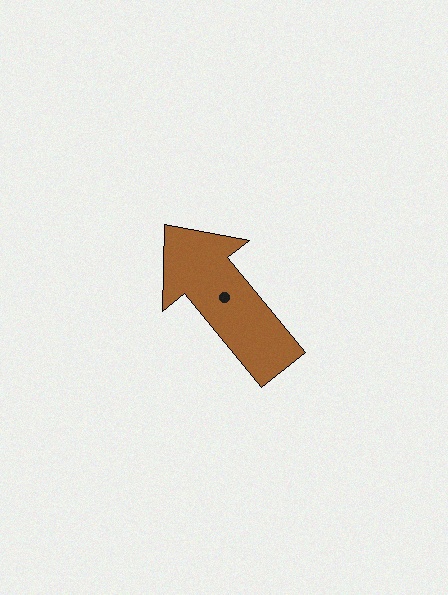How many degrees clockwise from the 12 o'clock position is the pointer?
Approximately 321 degrees.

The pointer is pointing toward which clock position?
Roughly 11 o'clock.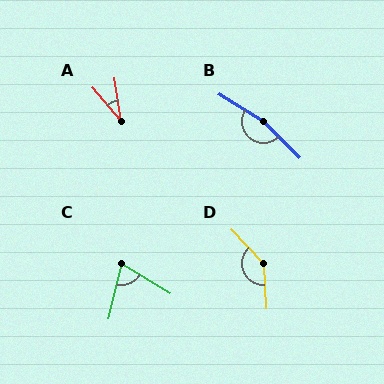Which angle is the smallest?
A, at approximately 33 degrees.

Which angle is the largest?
B, at approximately 167 degrees.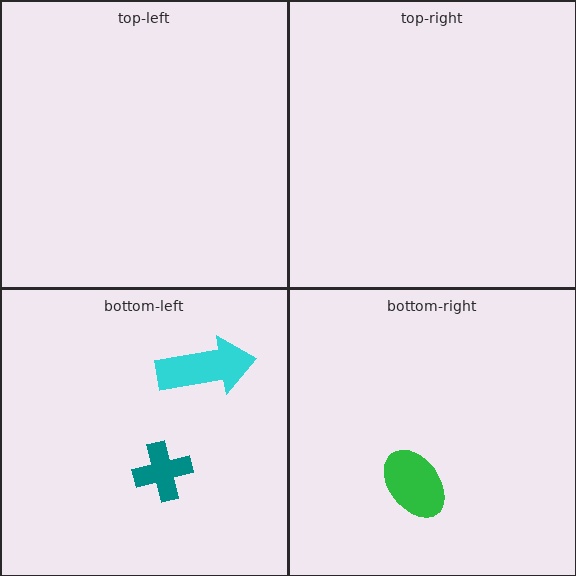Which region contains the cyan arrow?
The bottom-left region.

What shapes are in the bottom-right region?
The green ellipse.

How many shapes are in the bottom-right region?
1.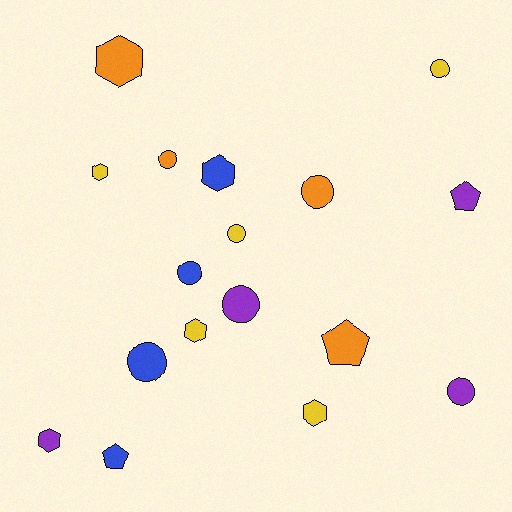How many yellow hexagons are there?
There are 3 yellow hexagons.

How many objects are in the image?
There are 17 objects.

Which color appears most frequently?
Yellow, with 5 objects.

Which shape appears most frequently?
Circle, with 8 objects.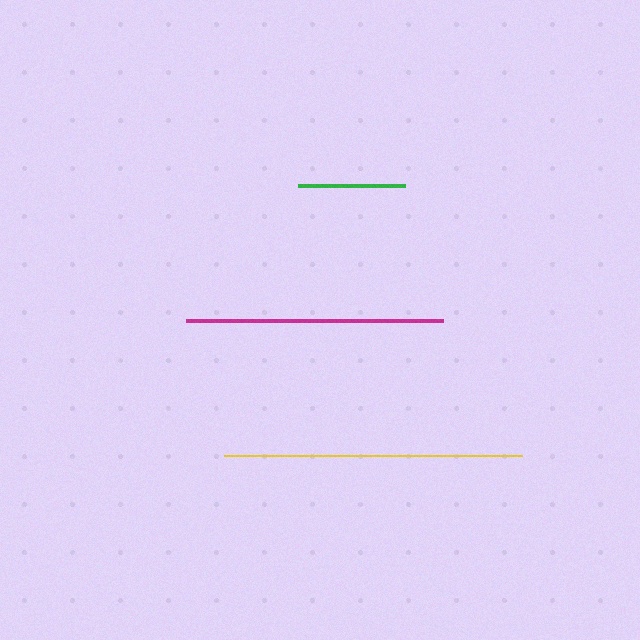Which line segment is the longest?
The yellow line is the longest at approximately 298 pixels.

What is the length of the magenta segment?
The magenta segment is approximately 257 pixels long.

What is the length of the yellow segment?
The yellow segment is approximately 298 pixels long.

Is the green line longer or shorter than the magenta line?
The magenta line is longer than the green line.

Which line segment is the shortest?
The green line is the shortest at approximately 108 pixels.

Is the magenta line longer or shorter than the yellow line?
The yellow line is longer than the magenta line.